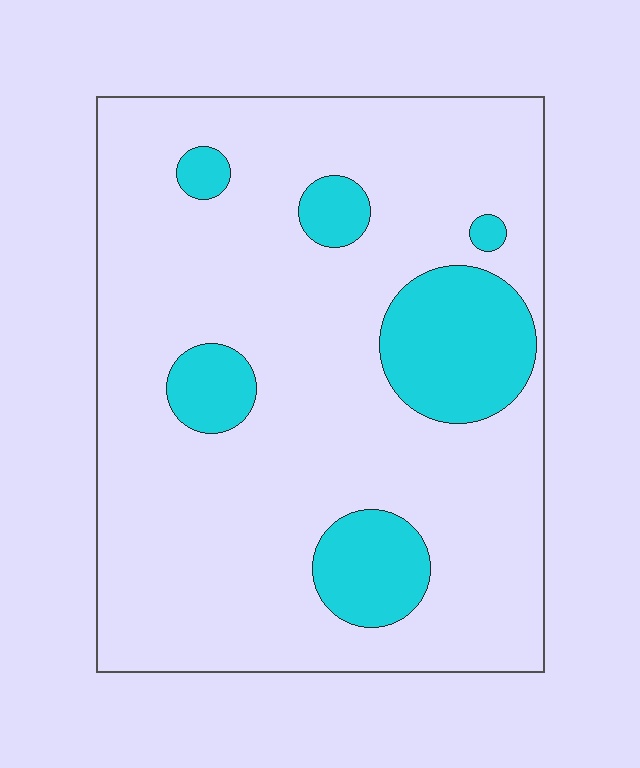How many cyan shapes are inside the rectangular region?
6.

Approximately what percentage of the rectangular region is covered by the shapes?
Approximately 15%.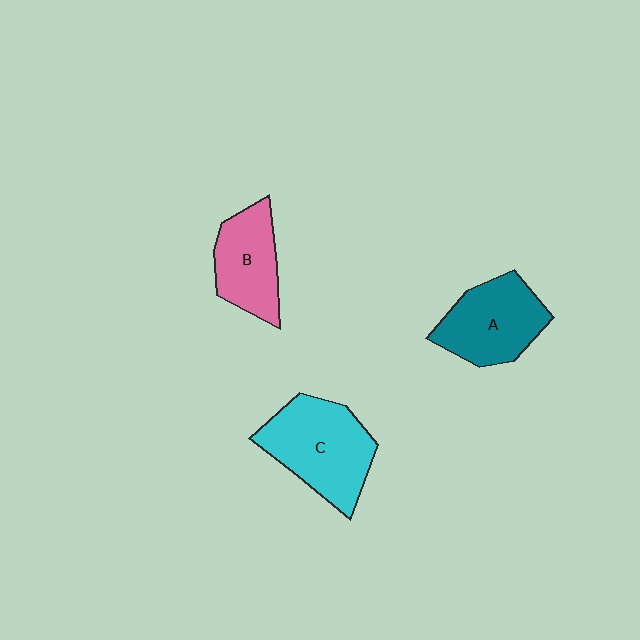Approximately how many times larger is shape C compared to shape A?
Approximately 1.2 times.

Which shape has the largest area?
Shape C (cyan).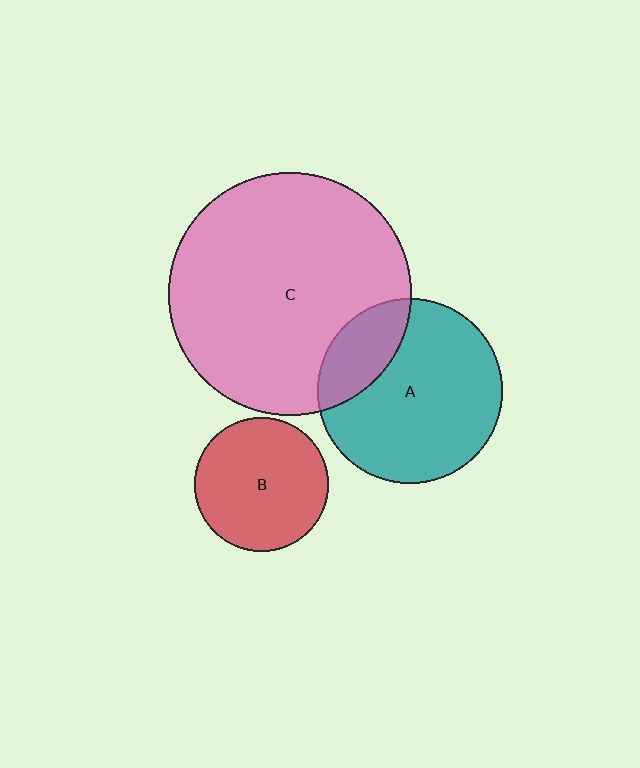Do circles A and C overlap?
Yes.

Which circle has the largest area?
Circle C (pink).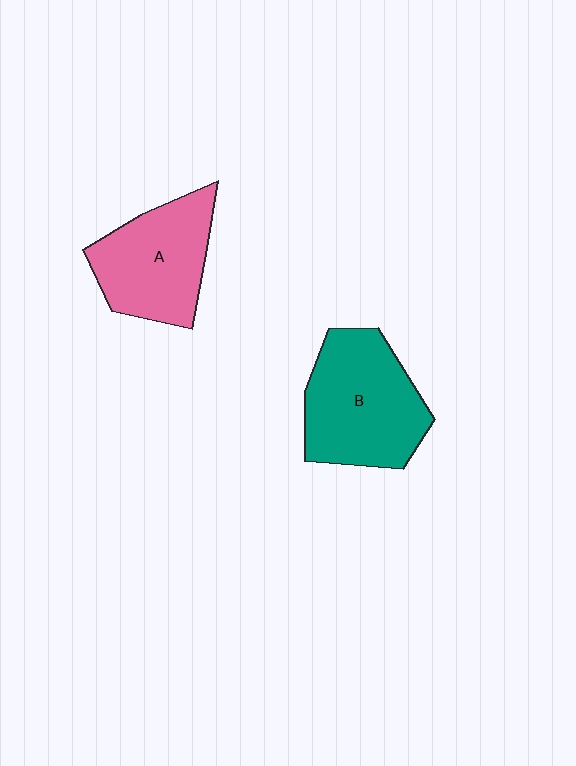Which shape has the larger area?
Shape B (teal).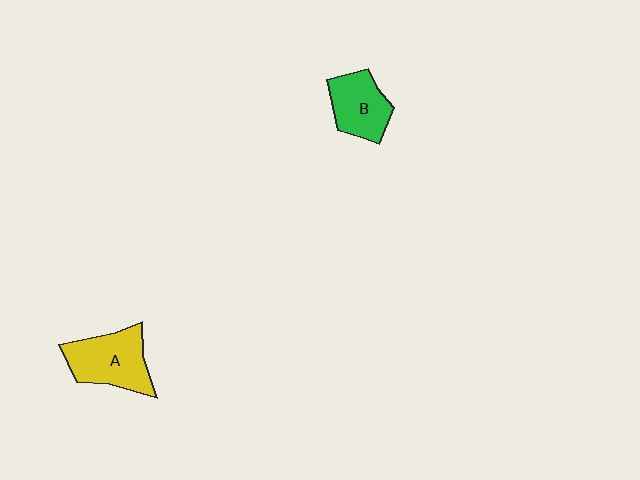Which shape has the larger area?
Shape A (yellow).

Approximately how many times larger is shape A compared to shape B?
Approximately 1.3 times.